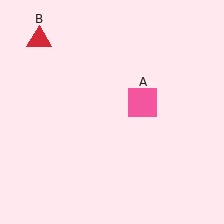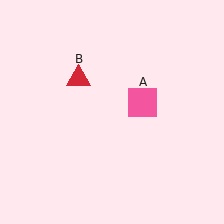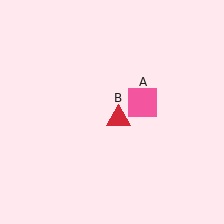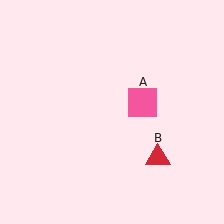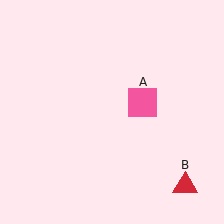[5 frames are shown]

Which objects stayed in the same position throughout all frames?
Pink square (object A) remained stationary.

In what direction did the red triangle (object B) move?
The red triangle (object B) moved down and to the right.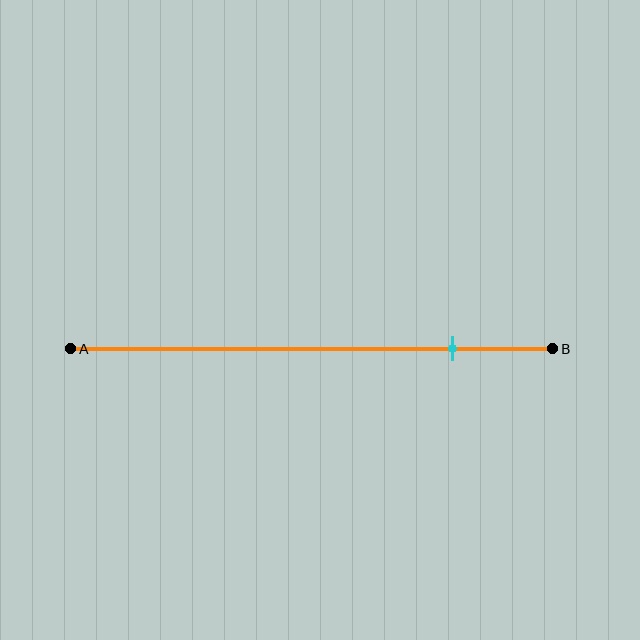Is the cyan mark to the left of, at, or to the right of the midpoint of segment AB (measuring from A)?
The cyan mark is to the right of the midpoint of segment AB.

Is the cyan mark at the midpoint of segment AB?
No, the mark is at about 80% from A, not at the 50% midpoint.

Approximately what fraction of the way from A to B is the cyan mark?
The cyan mark is approximately 80% of the way from A to B.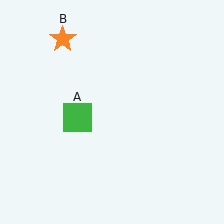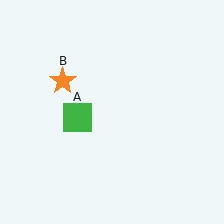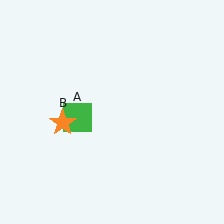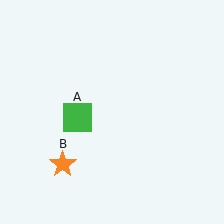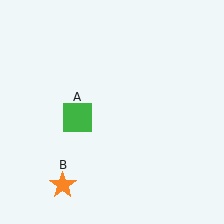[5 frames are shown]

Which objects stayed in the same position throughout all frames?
Green square (object A) remained stationary.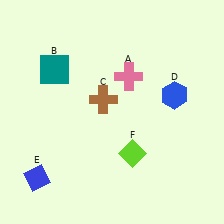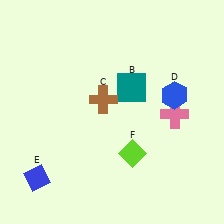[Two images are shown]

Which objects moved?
The objects that moved are: the pink cross (A), the teal square (B).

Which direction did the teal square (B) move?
The teal square (B) moved right.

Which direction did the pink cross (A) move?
The pink cross (A) moved right.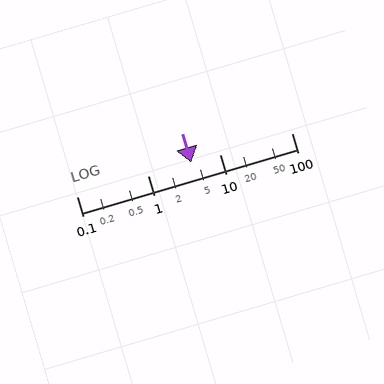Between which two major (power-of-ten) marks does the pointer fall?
The pointer is between 1 and 10.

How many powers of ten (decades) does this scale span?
The scale spans 3 decades, from 0.1 to 100.